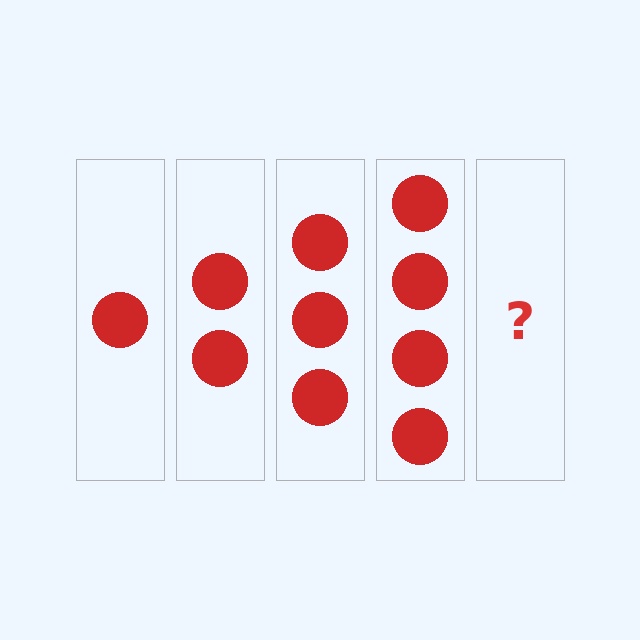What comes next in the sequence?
The next element should be 5 circles.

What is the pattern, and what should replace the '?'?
The pattern is that each step adds one more circle. The '?' should be 5 circles.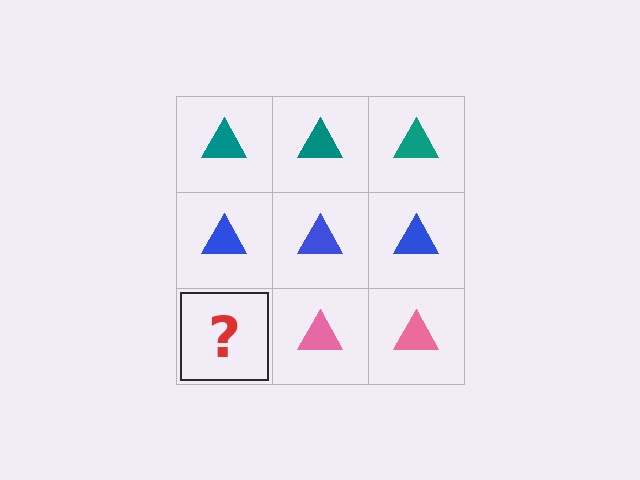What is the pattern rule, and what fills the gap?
The rule is that each row has a consistent color. The gap should be filled with a pink triangle.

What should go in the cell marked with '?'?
The missing cell should contain a pink triangle.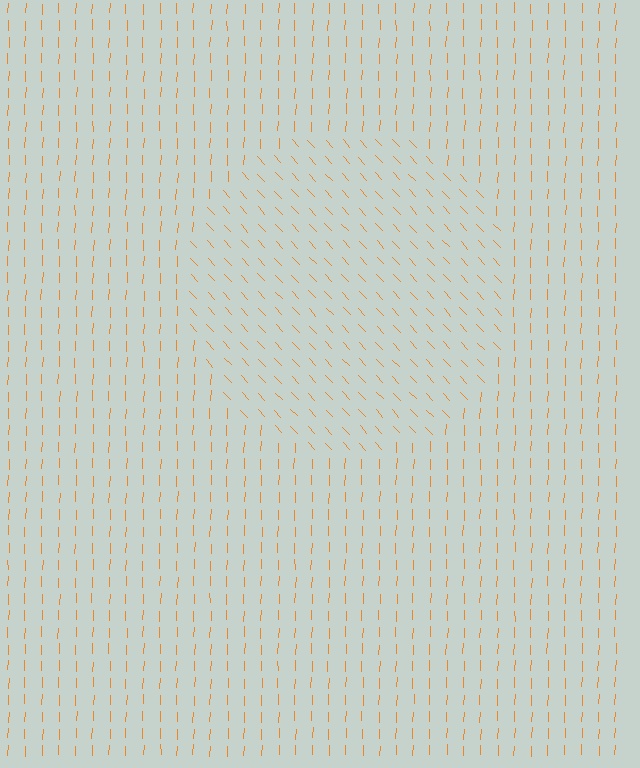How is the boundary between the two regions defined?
The boundary is defined purely by a change in line orientation (approximately 45 degrees difference). All lines are the same color and thickness.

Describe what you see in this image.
The image is filled with small orange line segments. A circle region in the image has lines oriented differently from the surrounding lines, creating a visible texture boundary.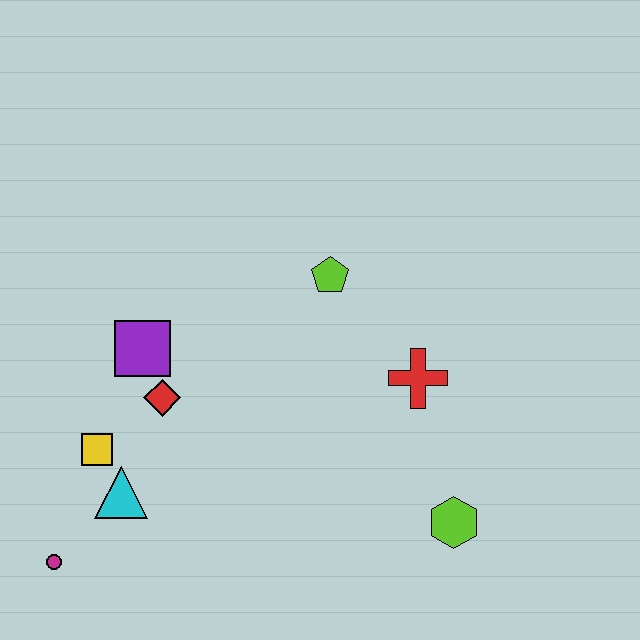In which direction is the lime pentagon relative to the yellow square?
The lime pentagon is to the right of the yellow square.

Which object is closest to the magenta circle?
The cyan triangle is closest to the magenta circle.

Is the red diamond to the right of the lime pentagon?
No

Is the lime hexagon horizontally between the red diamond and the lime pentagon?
No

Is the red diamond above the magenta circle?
Yes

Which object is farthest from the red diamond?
The lime hexagon is farthest from the red diamond.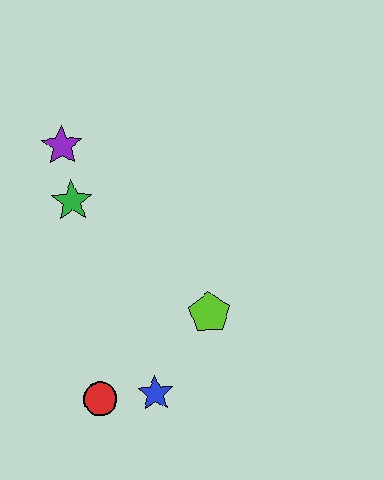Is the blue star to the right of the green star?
Yes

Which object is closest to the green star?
The purple star is closest to the green star.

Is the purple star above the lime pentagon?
Yes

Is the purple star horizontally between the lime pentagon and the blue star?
No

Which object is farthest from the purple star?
The blue star is farthest from the purple star.